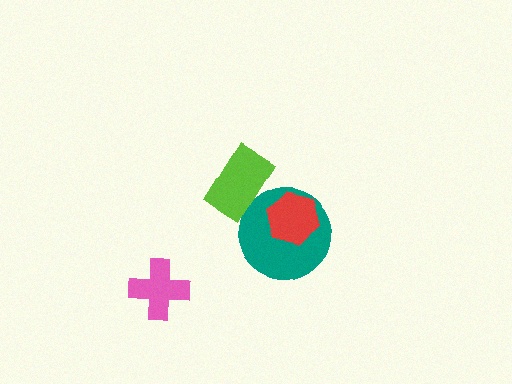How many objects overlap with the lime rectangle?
1 object overlaps with the lime rectangle.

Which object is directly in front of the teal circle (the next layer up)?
The red hexagon is directly in front of the teal circle.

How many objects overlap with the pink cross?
0 objects overlap with the pink cross.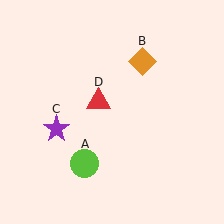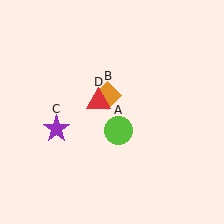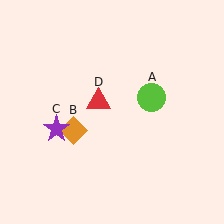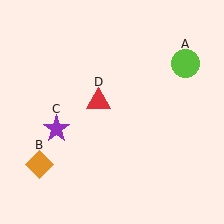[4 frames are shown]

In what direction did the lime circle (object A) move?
The lime circle (object A) moved up and to the right.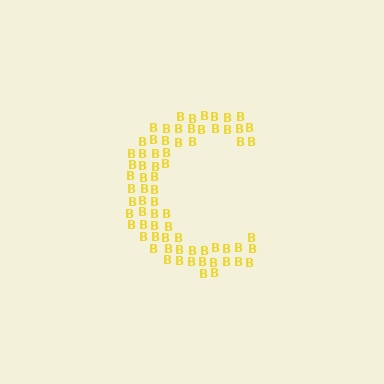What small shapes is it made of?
It is made of small letter B's.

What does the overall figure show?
The overall figure shows the letter C.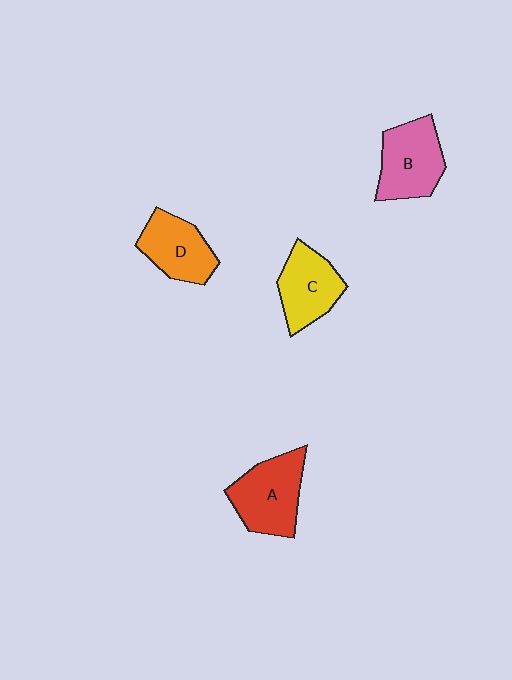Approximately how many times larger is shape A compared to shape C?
Approximately 1.2 times.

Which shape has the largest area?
Shape A (red).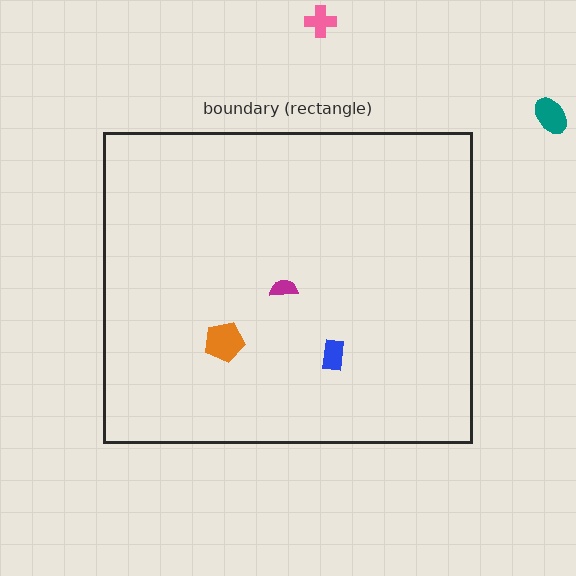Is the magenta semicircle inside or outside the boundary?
Inside.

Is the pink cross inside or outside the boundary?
Outside.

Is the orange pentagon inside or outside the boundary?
Inside.